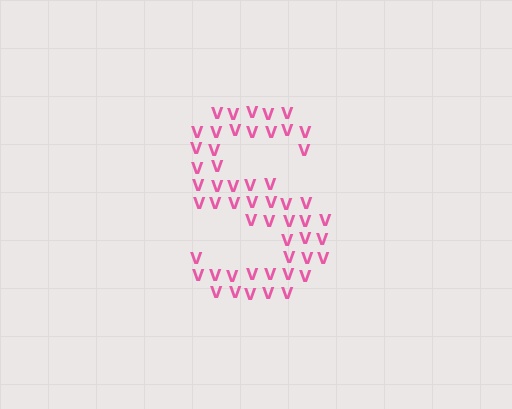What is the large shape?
The large shape is the letter S.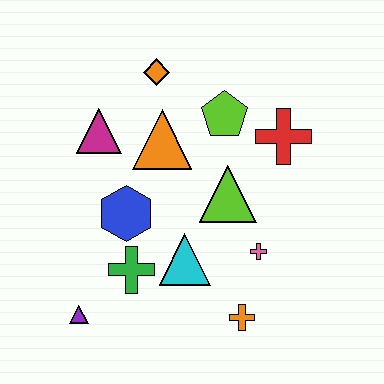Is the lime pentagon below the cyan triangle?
No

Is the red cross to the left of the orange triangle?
No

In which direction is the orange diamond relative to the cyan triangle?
The orange diamond is above the cyan triangle.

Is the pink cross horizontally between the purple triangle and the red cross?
Yes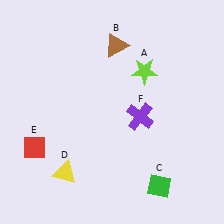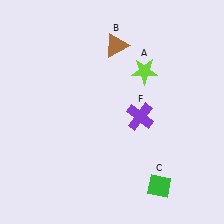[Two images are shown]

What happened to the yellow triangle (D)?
The yellow triangle (D) was removed in Image 2. It was in the bottom-left area of Image 1.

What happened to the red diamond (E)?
The red diamond (E) was removed in Image 2. It was in the bottom-left area of Image 1.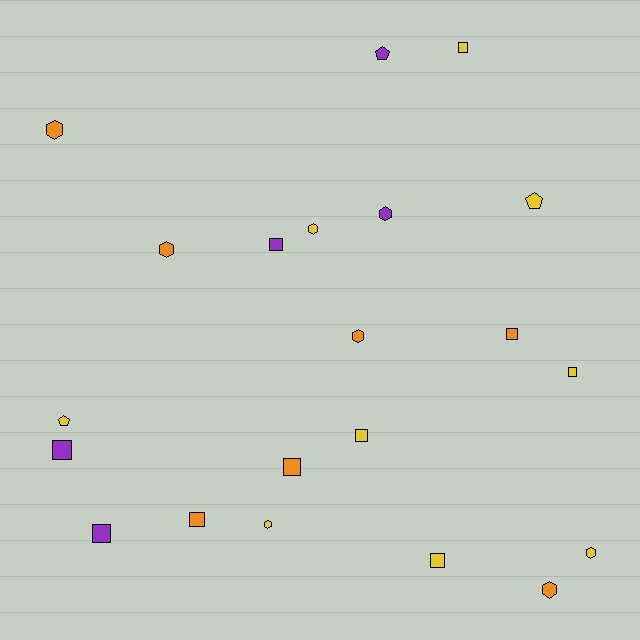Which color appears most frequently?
Yellow, with 9 objects.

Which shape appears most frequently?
Square, with 10 objects.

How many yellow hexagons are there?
There are 3 yellow hexagons.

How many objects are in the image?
There are 21 objects.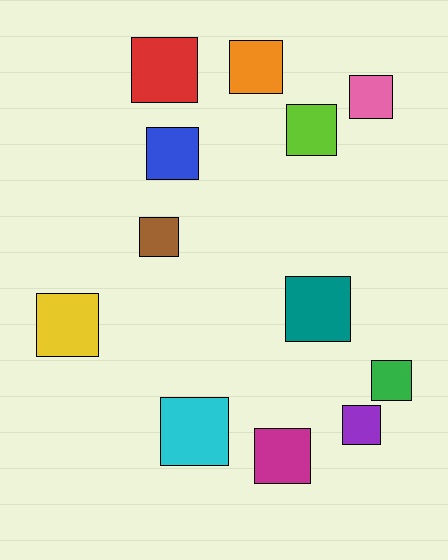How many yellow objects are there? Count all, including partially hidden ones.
There is 1 yellow object.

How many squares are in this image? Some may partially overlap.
There are 12 squares.